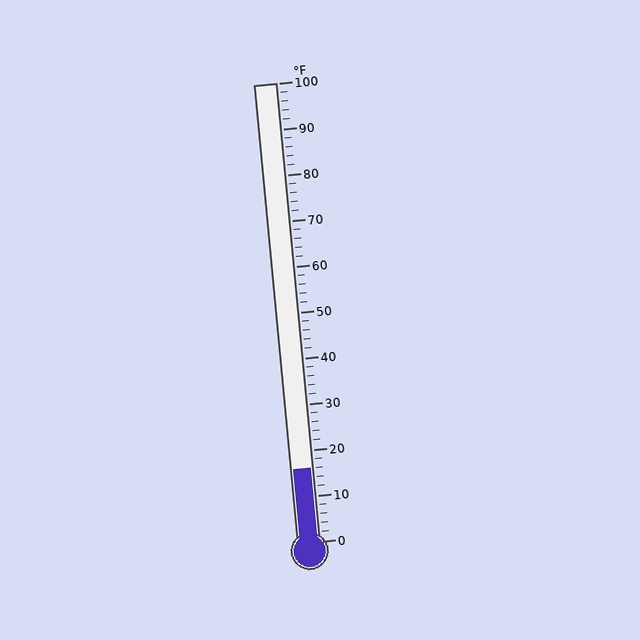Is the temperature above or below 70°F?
The temperature is below 70°F.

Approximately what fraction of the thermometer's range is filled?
The thermometer is filled to approximately 15% of its range.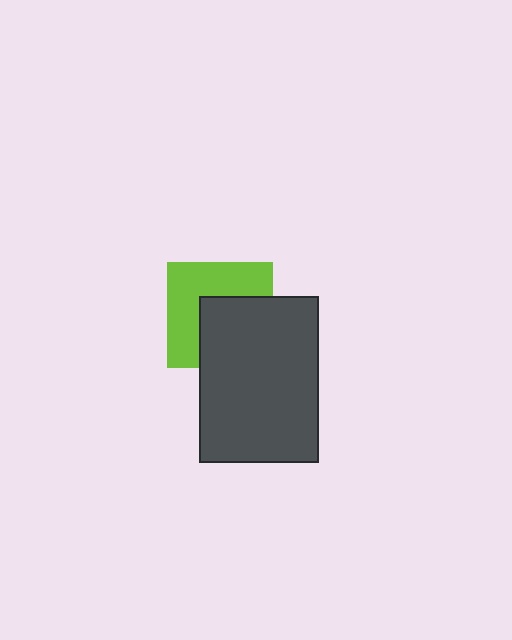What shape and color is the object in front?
The object in front is a dark gray rectangle.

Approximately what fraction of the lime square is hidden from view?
Roughly 47% of the lime square is hidden behind the dark gray rectangle.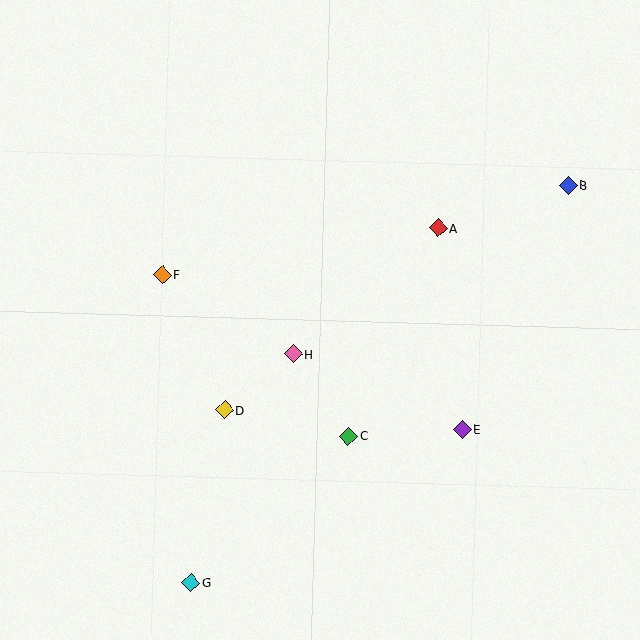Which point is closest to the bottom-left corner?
Point G is closest to the bottom-left corner.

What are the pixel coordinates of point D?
Point D is at (224, 410).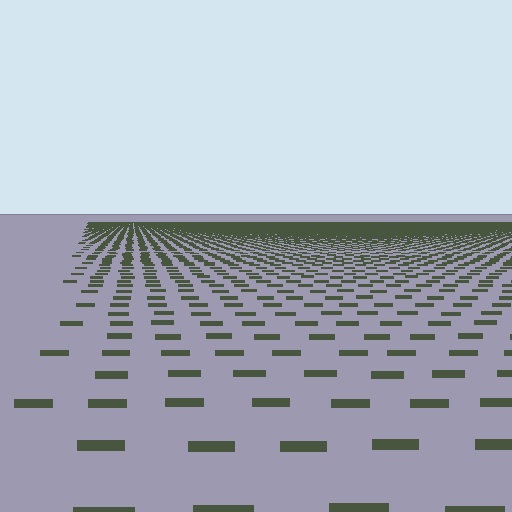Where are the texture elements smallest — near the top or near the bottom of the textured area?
Near the top.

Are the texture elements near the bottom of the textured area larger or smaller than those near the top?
Larger. Near the bottom, elements are closer to the viewer and appear at a bigger on-screen size.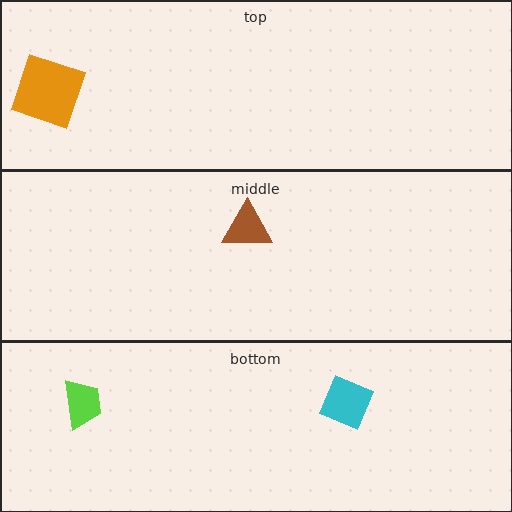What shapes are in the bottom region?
The lime trapezoid, the cyan diamond.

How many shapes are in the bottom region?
2.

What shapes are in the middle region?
The brown triangle.